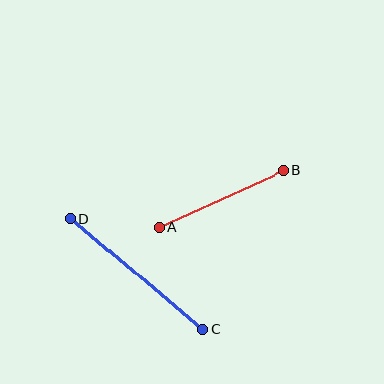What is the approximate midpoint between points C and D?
The midpoint is at approximately (137, 274) pixels.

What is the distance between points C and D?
The distance is approximately 172 pixels.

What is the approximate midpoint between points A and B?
The midpoint is at approximately (221, 199) pixels.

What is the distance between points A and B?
The distance is approximately 136 pixels.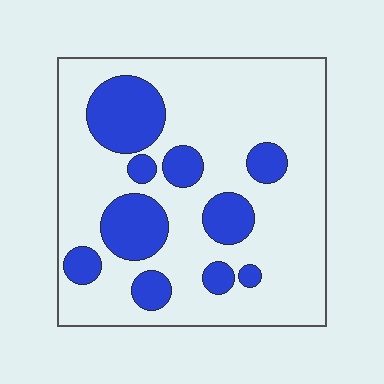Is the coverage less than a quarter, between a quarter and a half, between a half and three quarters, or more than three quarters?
Less than a quarter.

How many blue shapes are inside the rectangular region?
10.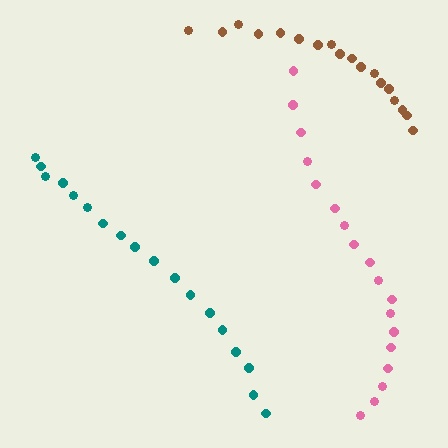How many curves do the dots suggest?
There are 3 distinct paths.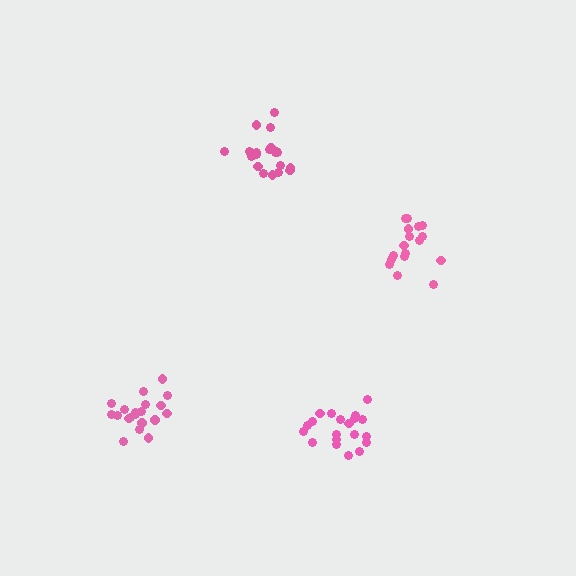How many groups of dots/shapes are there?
There are 4 groups.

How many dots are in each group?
Group 1: 17 dots, Group 2: 20 dots, Group 3: 20 dots, Group 4: 20 dots (77 total).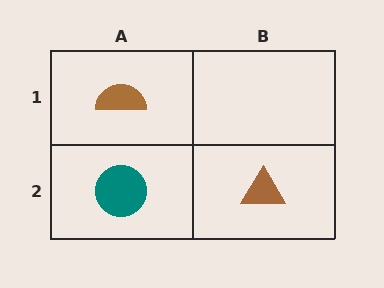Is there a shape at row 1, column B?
No, that cell is empty.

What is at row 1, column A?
A brown semicircle.